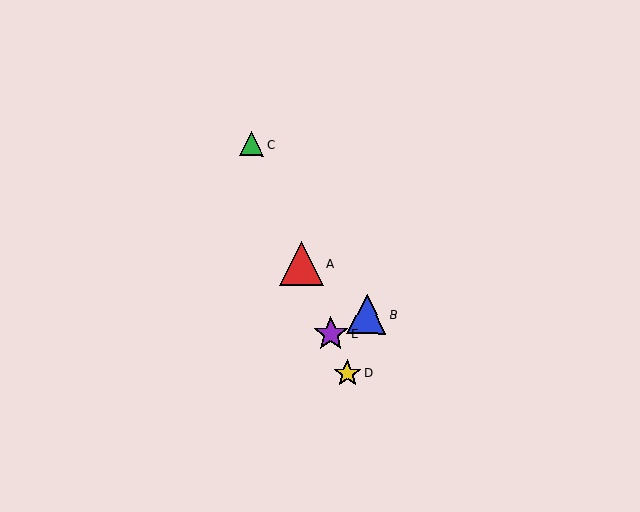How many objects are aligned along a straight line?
4 objects (A, C, D, E) are aligned along a straight line.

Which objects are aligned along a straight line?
Objects A, C, D, E are aligned along a straight line.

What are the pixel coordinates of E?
Object E is at (331, 334).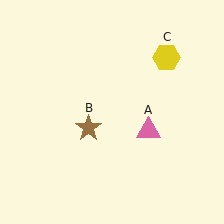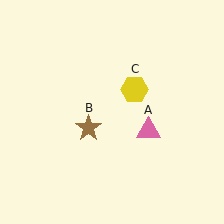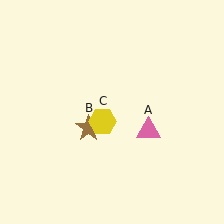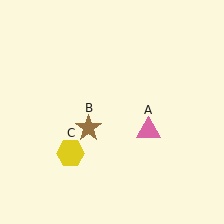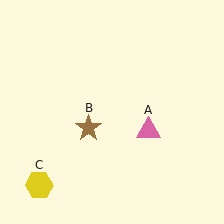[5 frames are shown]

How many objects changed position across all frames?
1 object changed position: yellow hexagon (object C).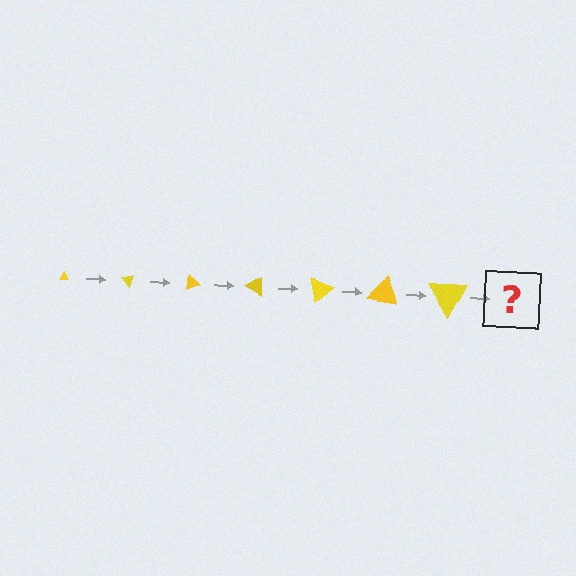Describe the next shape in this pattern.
It should be a triangle, larger than the previous one and rotated 350 degrees from the start.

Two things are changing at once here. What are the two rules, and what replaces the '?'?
The two rules are that the triangle grows larger each step and it rotates 50 degrees each step. The '?' should be a triangle, larger than the previous one and rotated 350 degrees from the start.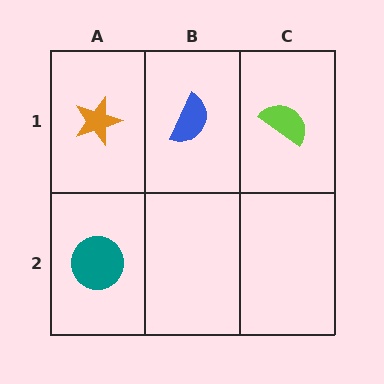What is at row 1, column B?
A blue semicircle.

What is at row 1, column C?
A lime semicircle.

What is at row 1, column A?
An orange star.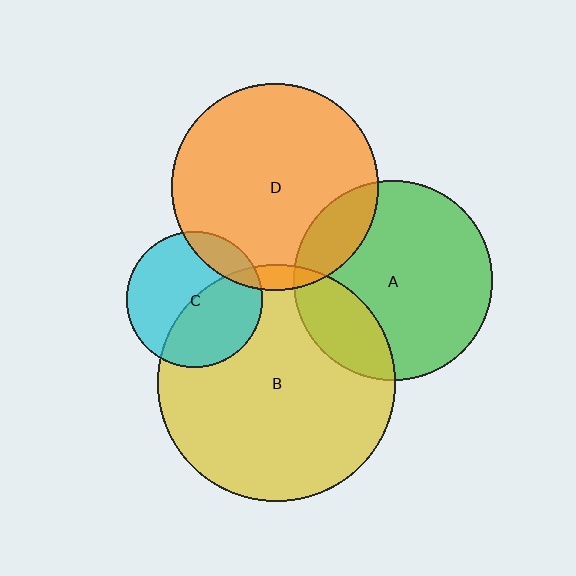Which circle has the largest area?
Circle B (yellow).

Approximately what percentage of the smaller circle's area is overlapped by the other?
Approximately 5%.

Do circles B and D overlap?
Yes.